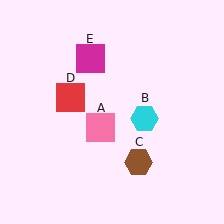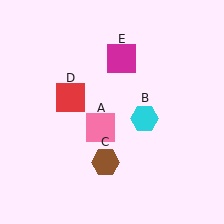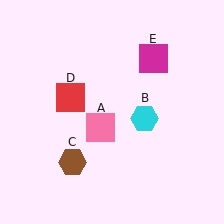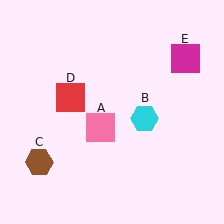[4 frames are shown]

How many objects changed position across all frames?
2 objects changed position: brown hexagon (object C), magenta square (object E).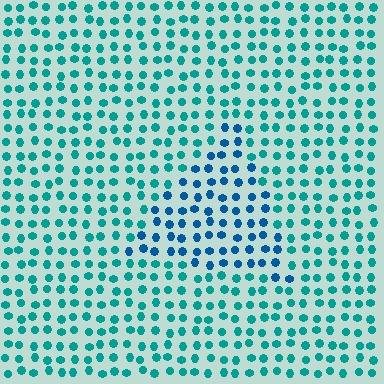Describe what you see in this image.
The image is filled with small teal elements in a uniform arrangement. A triangle-shaped region is visible where the elements are tinted to a slightly different hue, forming a subtle color boundary.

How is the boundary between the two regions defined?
The boundary is defined purely by a slight shift in hue (about 31 degrees). Spacing, size, and orientation are identical on both sides.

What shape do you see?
I see a triangle.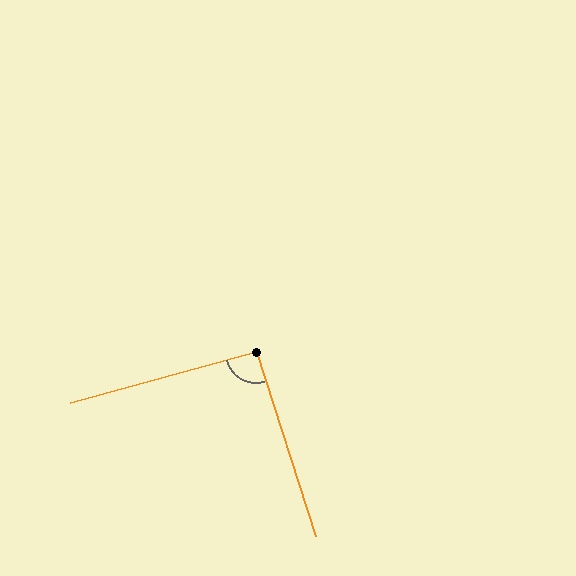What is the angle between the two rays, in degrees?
Approximately 93 degrees.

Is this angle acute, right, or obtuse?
It is approximately a right angle.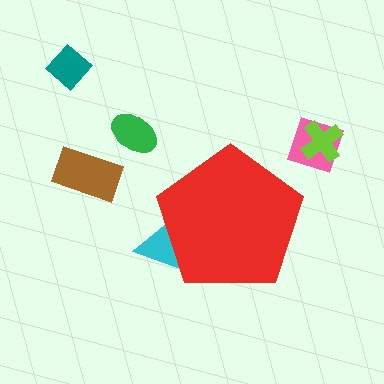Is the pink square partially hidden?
No, the pink square is fully visible.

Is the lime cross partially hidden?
No, the lime cross is fully visible.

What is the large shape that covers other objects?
A red pentagon.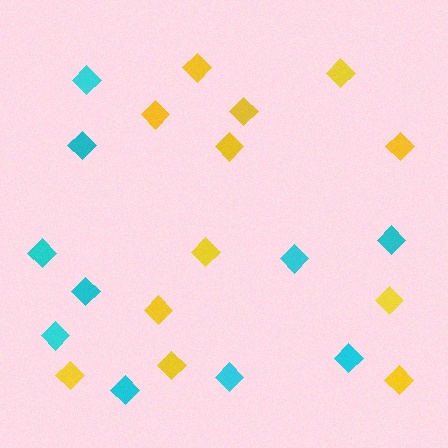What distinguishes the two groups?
There are 2 groups: one group of cyan diamonds (10) and one group of yellow diamonds (12).